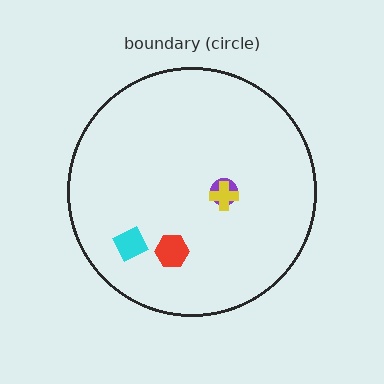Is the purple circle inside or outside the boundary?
Inside.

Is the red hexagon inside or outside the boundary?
Inside.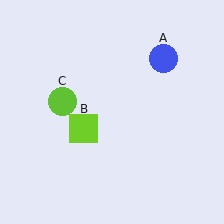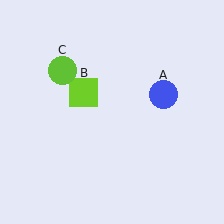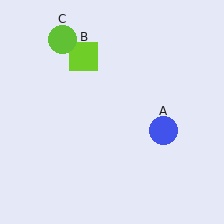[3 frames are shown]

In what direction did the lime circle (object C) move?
The lime circle (object C) moved up.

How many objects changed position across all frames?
3 objects changed position: blue circle (object A), lime square (object B), lime circle (object C).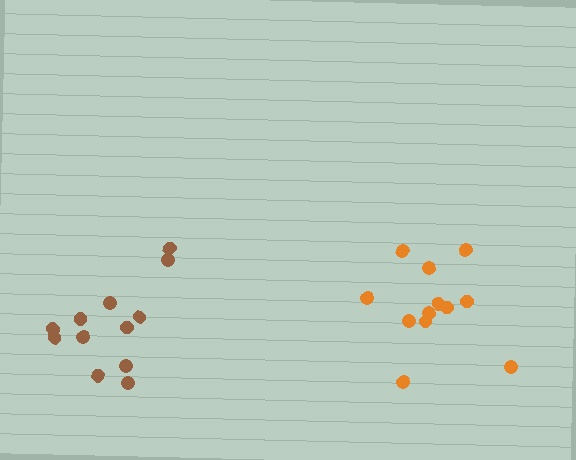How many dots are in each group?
Group 1: 12 dots, Group 2: 12 dots (24 total).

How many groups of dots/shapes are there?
There are 2 groups.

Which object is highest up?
The orange cluster is topmost.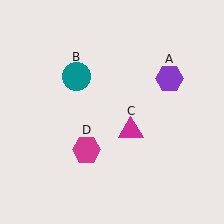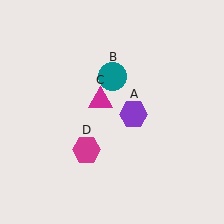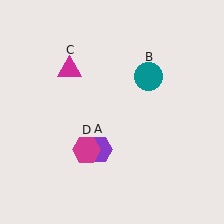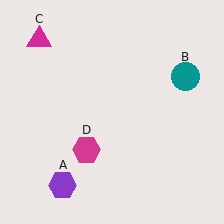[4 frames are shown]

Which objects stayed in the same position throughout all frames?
Magenta hexagon (object D) remained stationary.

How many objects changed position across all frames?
3 objects changed position: purple hexagon (object A), teal circle (object B), magenta triangle (object C).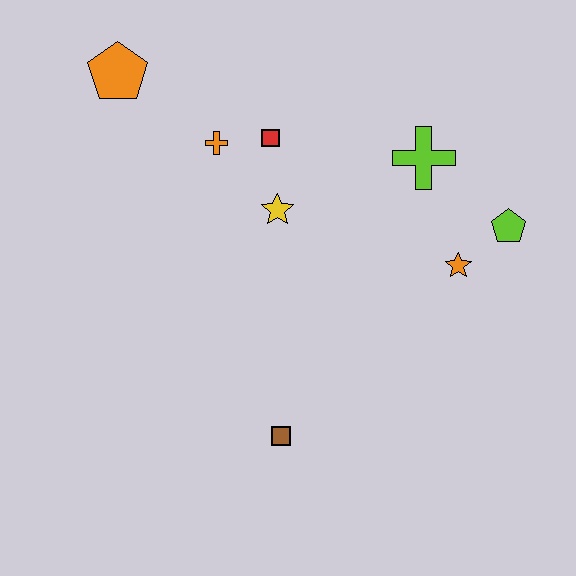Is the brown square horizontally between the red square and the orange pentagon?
No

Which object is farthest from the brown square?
The orange pentagon is farthest from the brown square.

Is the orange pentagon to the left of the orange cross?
Yes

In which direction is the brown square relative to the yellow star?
The brown square is below the yellow star.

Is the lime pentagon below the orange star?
No